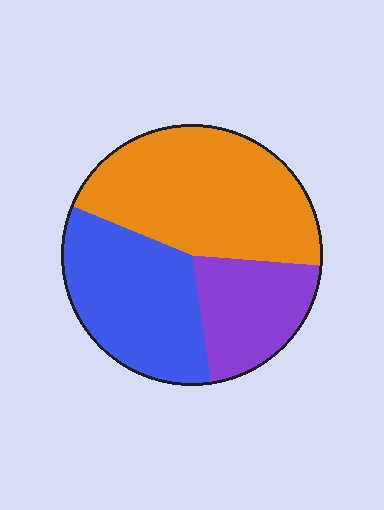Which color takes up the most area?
Orange, at roughly 45%.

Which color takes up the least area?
Purple, at roughly 20%.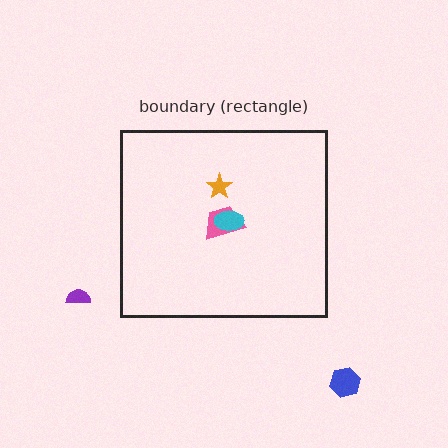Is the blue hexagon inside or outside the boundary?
Outside.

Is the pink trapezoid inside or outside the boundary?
Inside.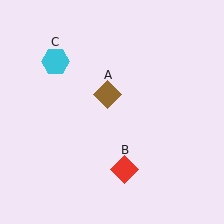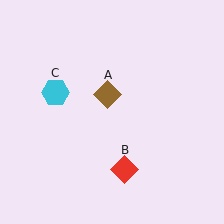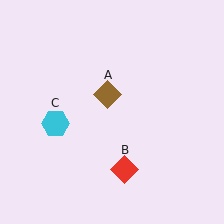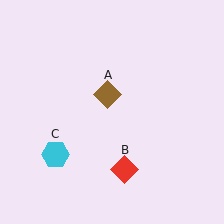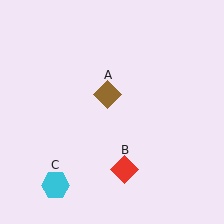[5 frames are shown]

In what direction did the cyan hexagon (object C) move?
The cyan hexagon (object C) moved down.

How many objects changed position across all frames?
1 object changed position: cyan hexagon (object C).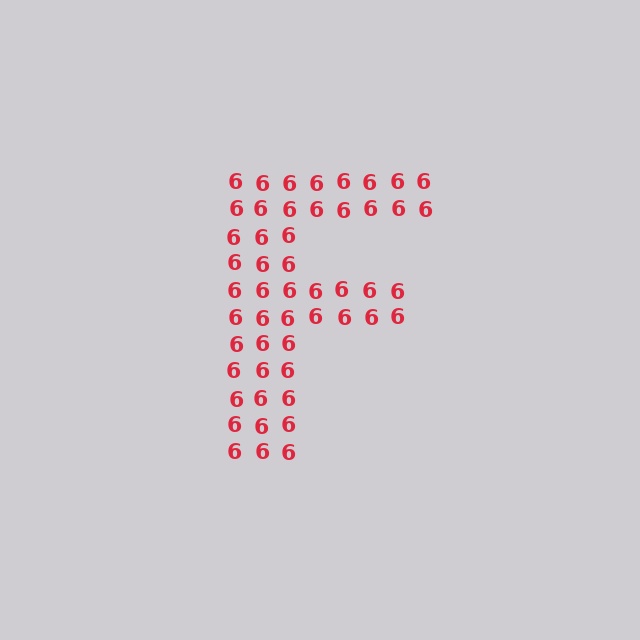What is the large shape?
The large shape is the letter F.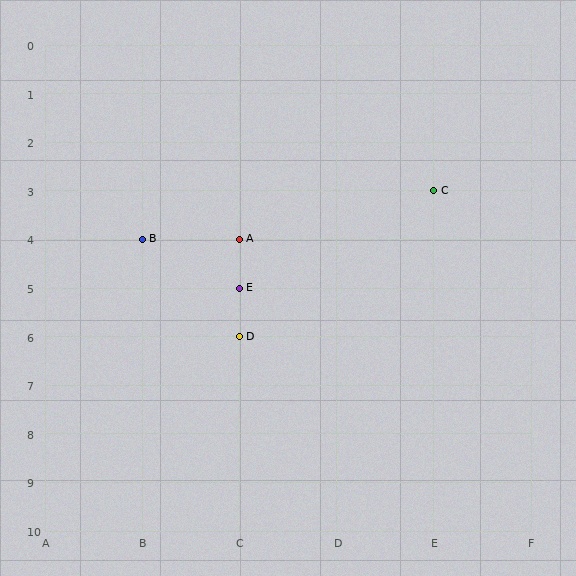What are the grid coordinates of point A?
Point A is at grid coordinates (C, 4).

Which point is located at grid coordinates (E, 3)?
Point C is at (E, 3).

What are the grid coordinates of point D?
Point D is at grid coordinates (C, 6).